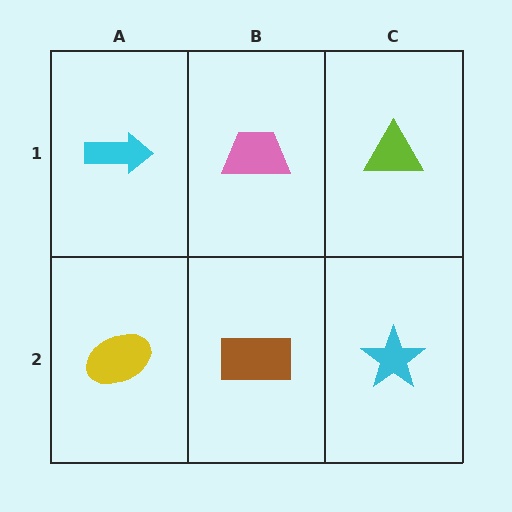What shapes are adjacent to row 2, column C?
A lime triangle (row 1, column C), a brown rectangle (row 2, column B).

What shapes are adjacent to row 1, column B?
A brown rectangle (row 2, column B), a cyan arrow (row 1, column A), a lime triangle (row 1, column C).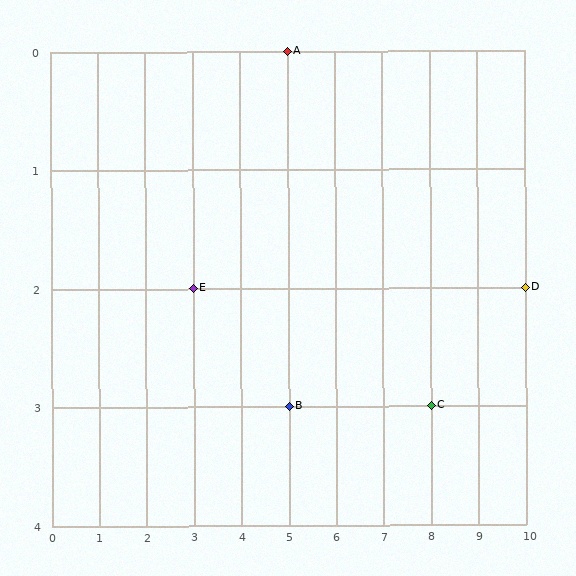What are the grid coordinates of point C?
Point C is at grid coordinates (8, 3).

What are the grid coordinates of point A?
Point A is at grid coordinates (5, 0).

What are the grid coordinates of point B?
Point B is at grid coordinates (5, 3).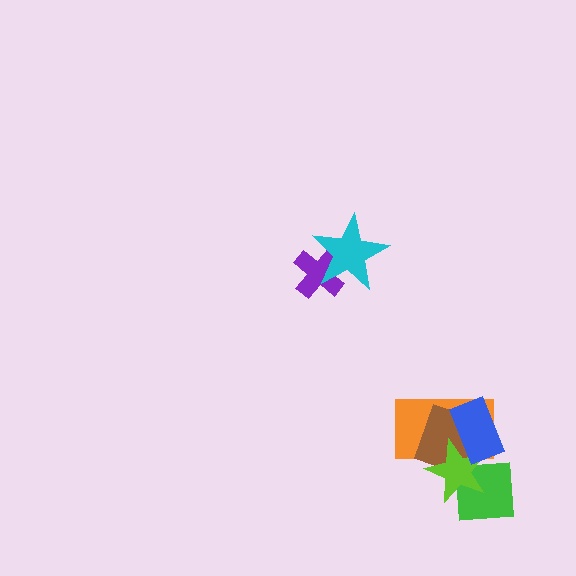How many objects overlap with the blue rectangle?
3 objects overlap with the blue rectangle.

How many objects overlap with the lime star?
4 objects overlap with the lime star.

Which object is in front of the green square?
The lime star is in front of the green square.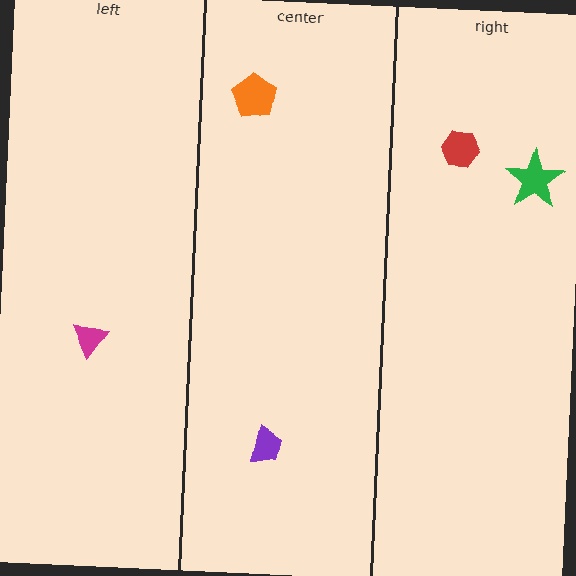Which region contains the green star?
The right region.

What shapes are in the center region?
The purple trapezoid, the orange pentagon.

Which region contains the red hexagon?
The right region.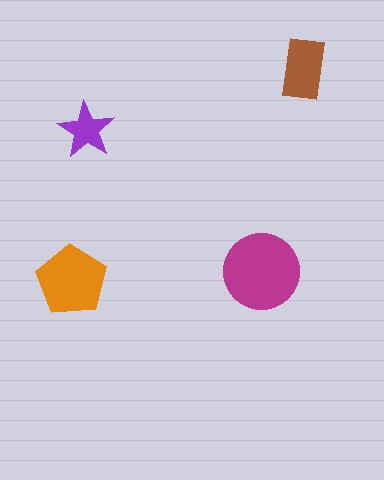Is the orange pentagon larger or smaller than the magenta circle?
Smaller.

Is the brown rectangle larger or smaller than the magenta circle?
Smaller.